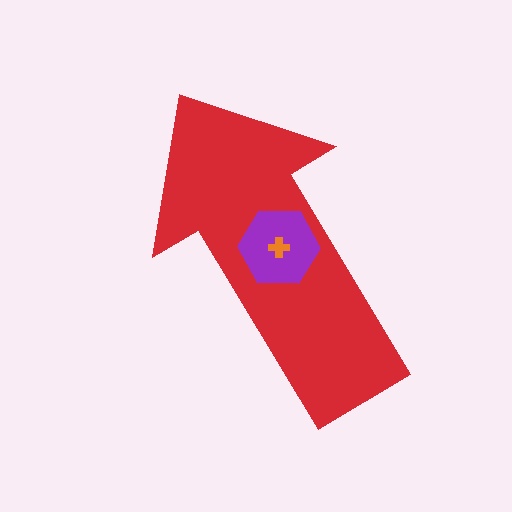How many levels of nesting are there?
3.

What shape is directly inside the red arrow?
The purple hexagon.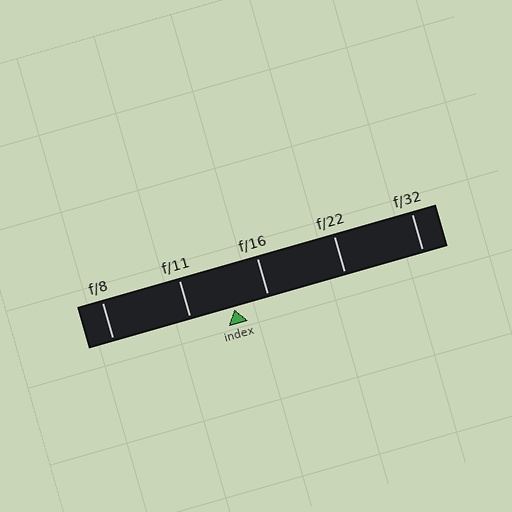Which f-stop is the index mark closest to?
The index mark is closest to f/16.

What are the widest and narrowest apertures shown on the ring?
The widest aperture shown is f/8 and the narrowest is f/32.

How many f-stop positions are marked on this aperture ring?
There are 5 f-stop positions marked.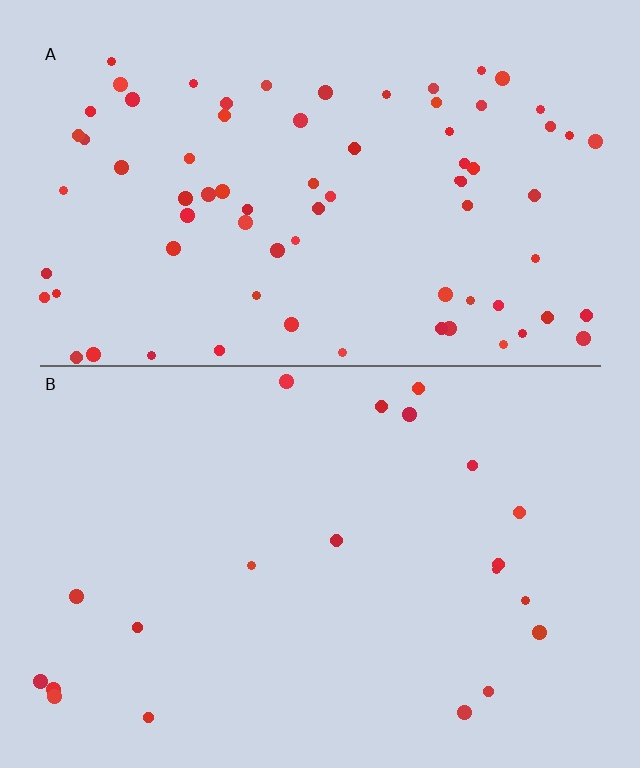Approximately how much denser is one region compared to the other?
Approximately 3.7× — region A over region B.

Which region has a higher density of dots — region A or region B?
A (the top).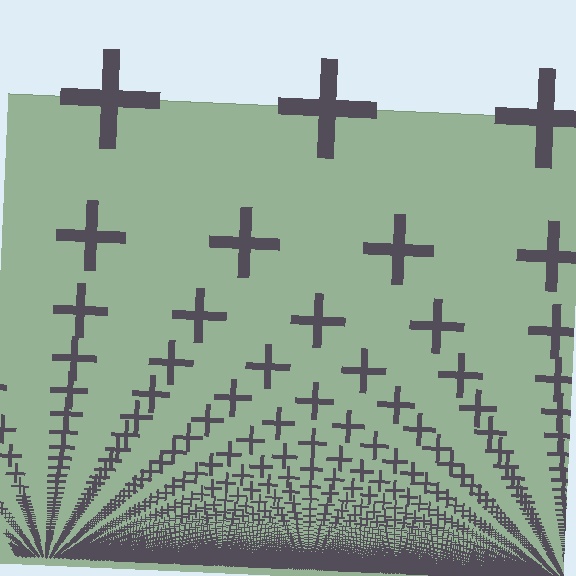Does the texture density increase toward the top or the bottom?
Density increases toward the bottom.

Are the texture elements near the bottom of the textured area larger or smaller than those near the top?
Smaller. The gradient is inverted — elements near the bottom are smaller and denser.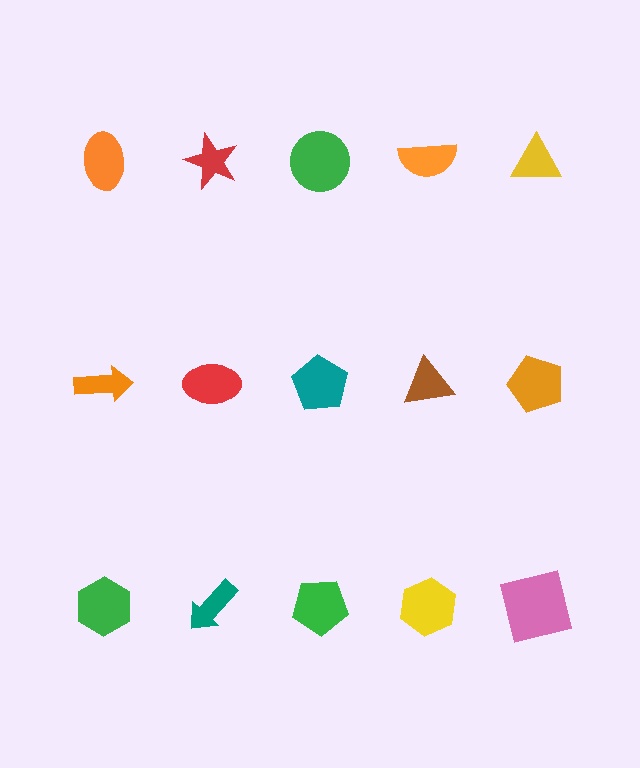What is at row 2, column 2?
A red ellipse.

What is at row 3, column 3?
A green pentagon.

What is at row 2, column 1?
An orange arrow.